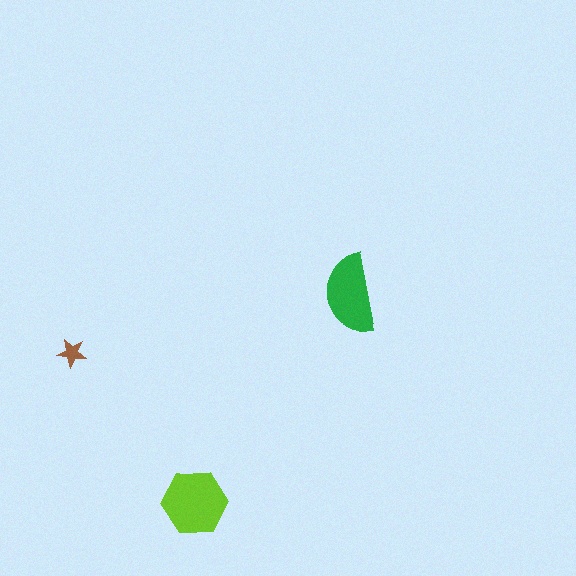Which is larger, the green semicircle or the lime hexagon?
The lime hexagon.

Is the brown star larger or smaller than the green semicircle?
Smaller.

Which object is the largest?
The lime hexagon.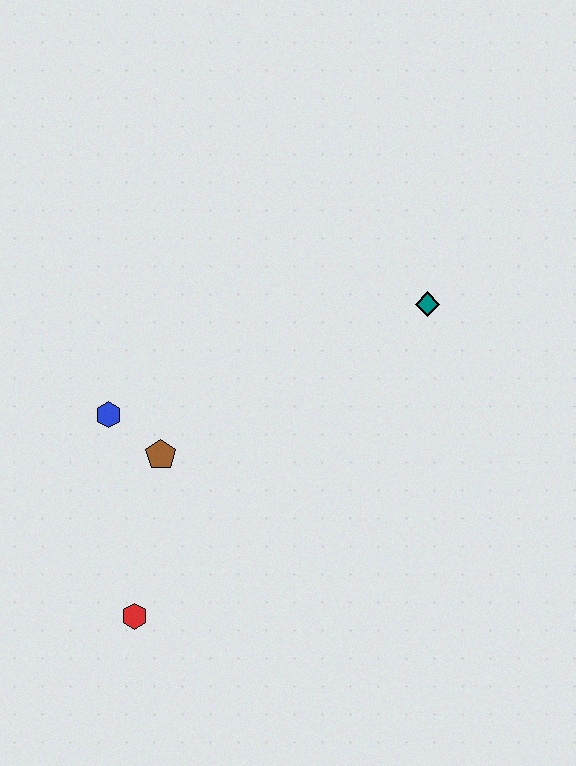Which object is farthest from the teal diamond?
The red hexagon is farthest from the teal diamond.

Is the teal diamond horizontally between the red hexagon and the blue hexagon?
No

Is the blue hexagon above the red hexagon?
Yes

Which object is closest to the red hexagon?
The brown pentagon is closest to the red hexagon.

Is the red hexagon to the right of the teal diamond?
No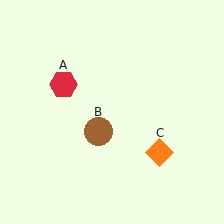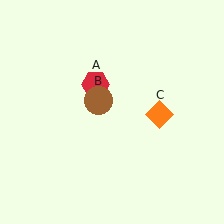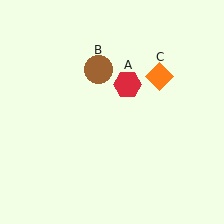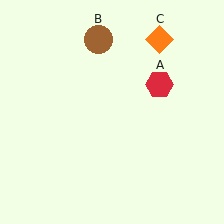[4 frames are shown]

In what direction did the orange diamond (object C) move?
The orange diamond (object C) moved up.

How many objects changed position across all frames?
3 objects changed position: red hexagon (object A), brown circle (object B), orange diamond (object C).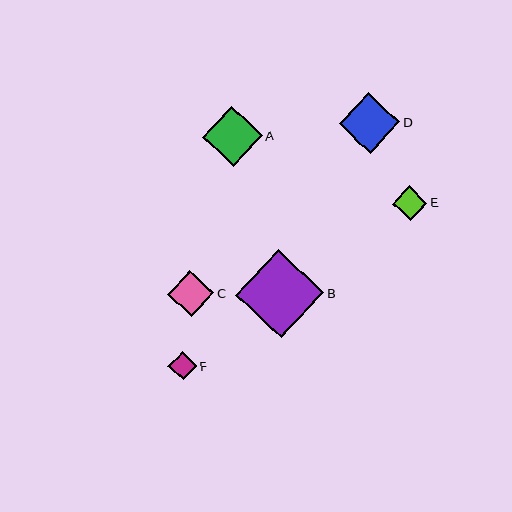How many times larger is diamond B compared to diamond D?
Diamond B is approximately 1.5 times the size of diamond D.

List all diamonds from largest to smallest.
From largest to smallest: B, D, A, C, E, F.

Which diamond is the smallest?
Diamond F is the smallest with a size of approximately 28 pixels.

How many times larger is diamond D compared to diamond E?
Diamond D is approximately 1.7 times the size of diamond E.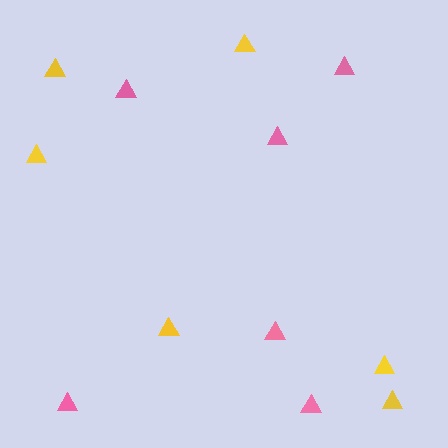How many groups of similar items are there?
There are 2 groups: one group of yellow triangles (6) and one group of pink triangles (6).